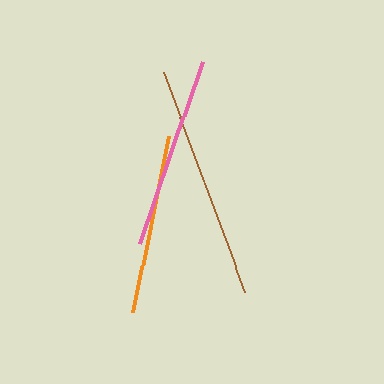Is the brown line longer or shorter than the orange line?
The brown line is longer than the orange line.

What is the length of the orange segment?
The orange segment is approximately 179 pixels long.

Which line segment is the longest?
The brown line is the longest at approximately 235 pixels.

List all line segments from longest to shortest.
From longest to shortest: brown, pink, orange.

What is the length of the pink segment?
The pink segment is approximately 191 pixels long.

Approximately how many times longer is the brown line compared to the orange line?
The brown line is approximately 1.3 times the length of the orange line.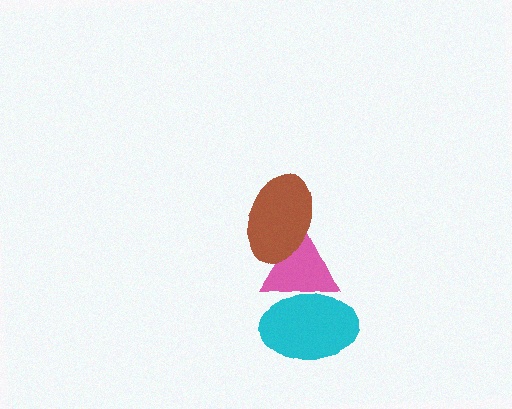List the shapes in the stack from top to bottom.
From top to bottom: the brown ellipse, the pink triangle, the cyan ellipse.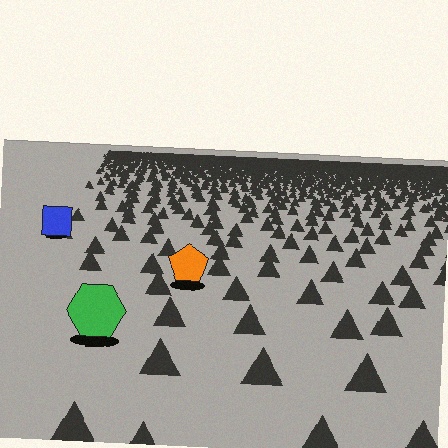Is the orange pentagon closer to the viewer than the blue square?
Yes. The orange pentagon is closer — you can tell from the texture gradient: the ground texture is coarser near it.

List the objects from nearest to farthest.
From nearest to farthest: the green hexagon, the orange pentagon, the blue square.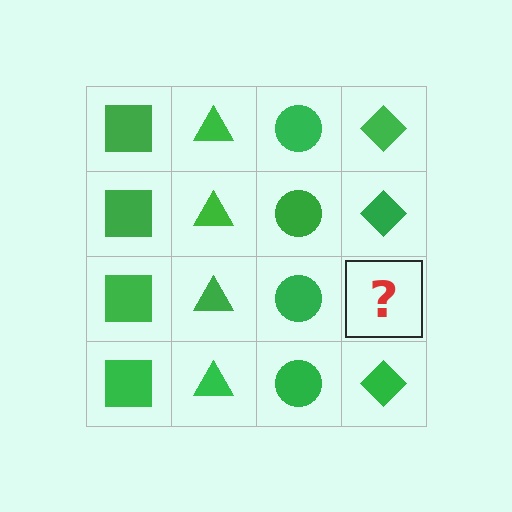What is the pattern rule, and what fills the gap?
The rule is that each column has a consistent shape. The gap should be filled with a green diamond.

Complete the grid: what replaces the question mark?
The question mark should be replaced with a green diamond.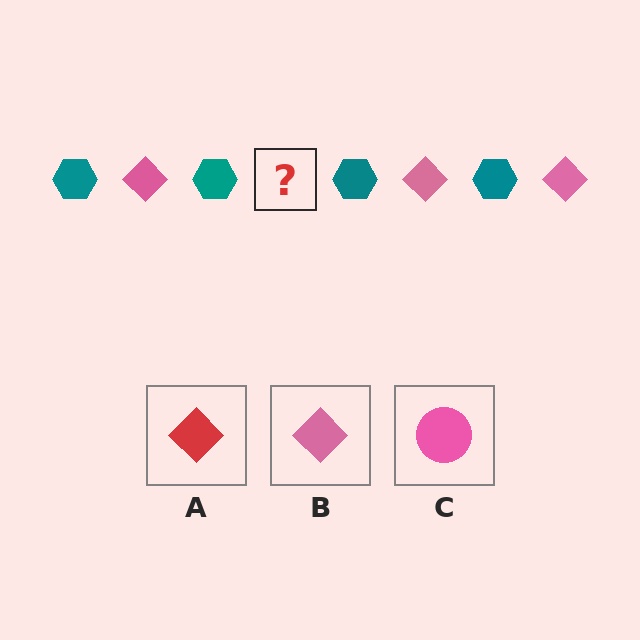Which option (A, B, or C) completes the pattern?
B.